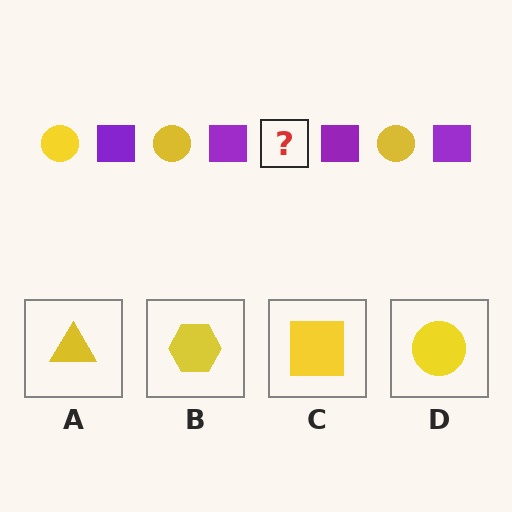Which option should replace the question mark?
Option D.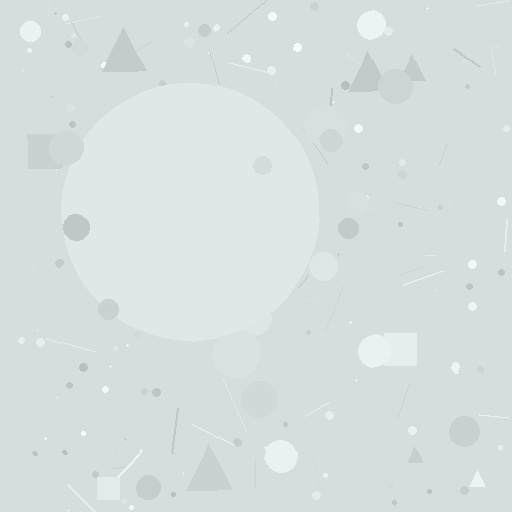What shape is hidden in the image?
A circle is hidden in the image.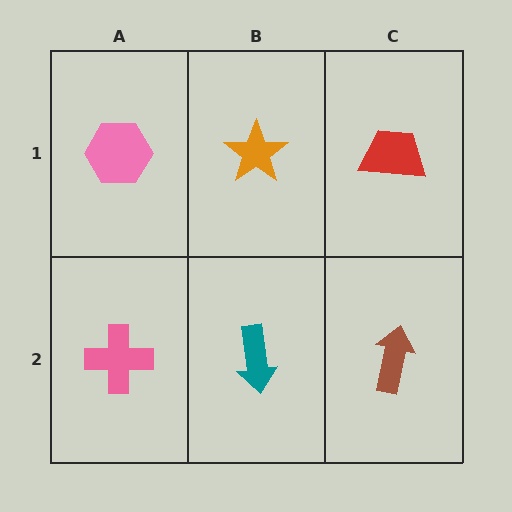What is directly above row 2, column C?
A red trapezoid.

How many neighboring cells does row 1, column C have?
2.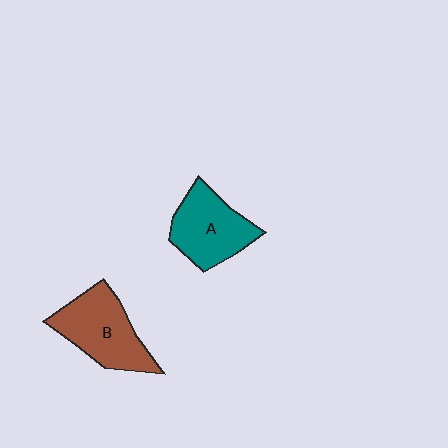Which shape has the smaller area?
Shape A (teal).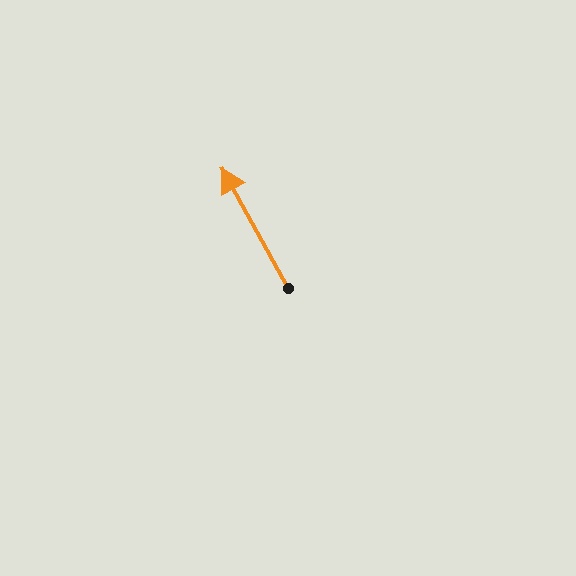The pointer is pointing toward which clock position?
Roughly 11 o'clock.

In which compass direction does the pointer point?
Northwest.